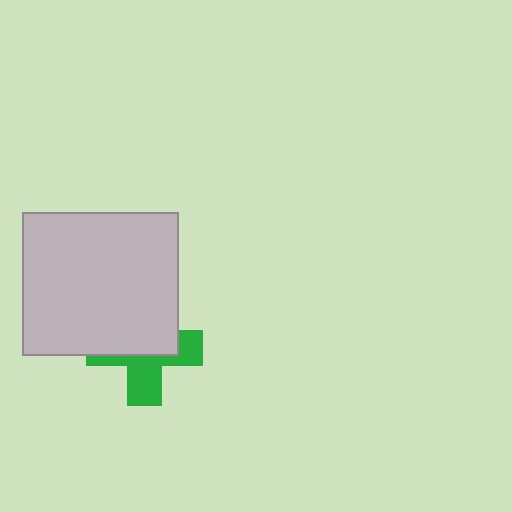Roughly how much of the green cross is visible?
About half of it is visible (roughly 45%).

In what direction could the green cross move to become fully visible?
The green cross could move down. That would shift it out from behind the light gray rectangle entirely.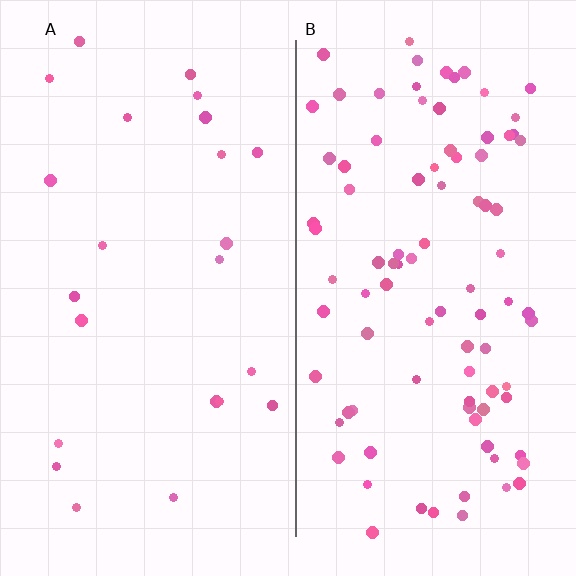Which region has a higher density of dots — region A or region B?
B (the right).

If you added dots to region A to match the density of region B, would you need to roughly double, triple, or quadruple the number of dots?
Approximately quadruple.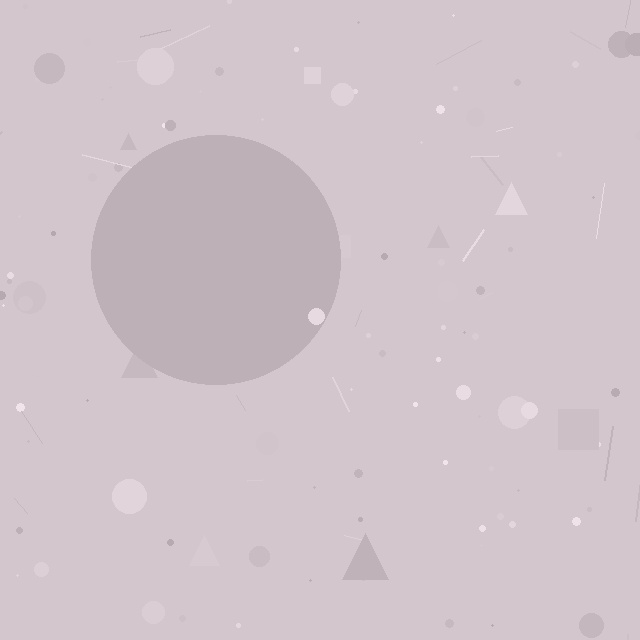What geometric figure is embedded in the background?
A circle is embedded in the background.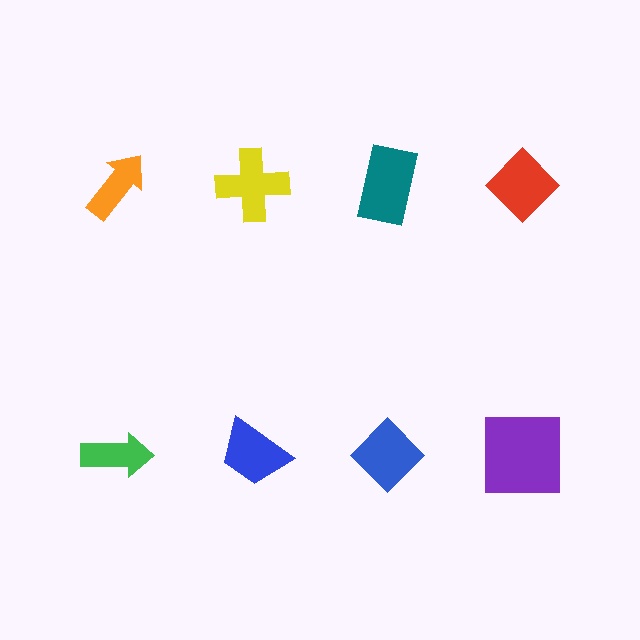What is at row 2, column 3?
A blue diamond.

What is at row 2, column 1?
A green arrow.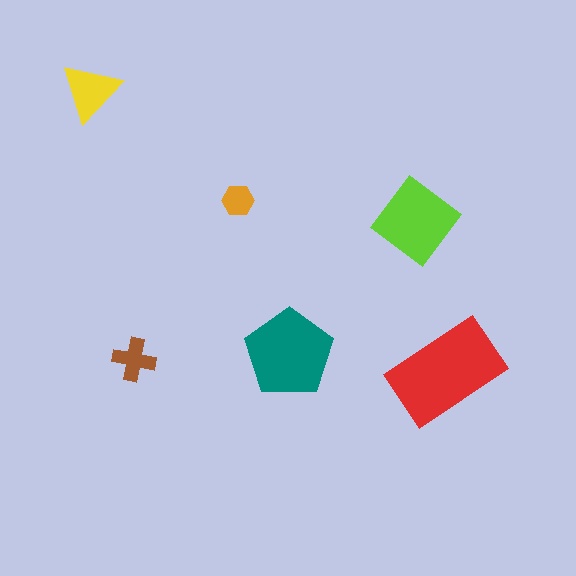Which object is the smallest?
The orange hexagon.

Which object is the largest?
The red rectangle.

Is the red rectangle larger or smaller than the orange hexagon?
Larger.